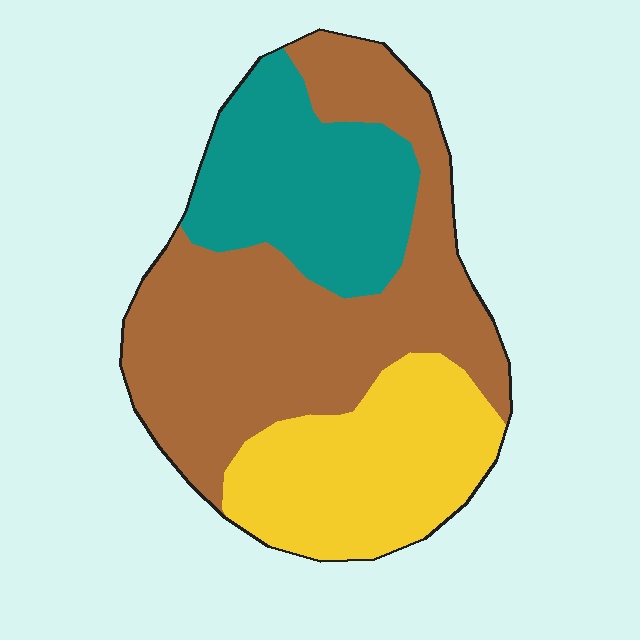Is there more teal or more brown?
Brown.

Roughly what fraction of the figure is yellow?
Yellow takes up about one quarter (1/4) of the figure.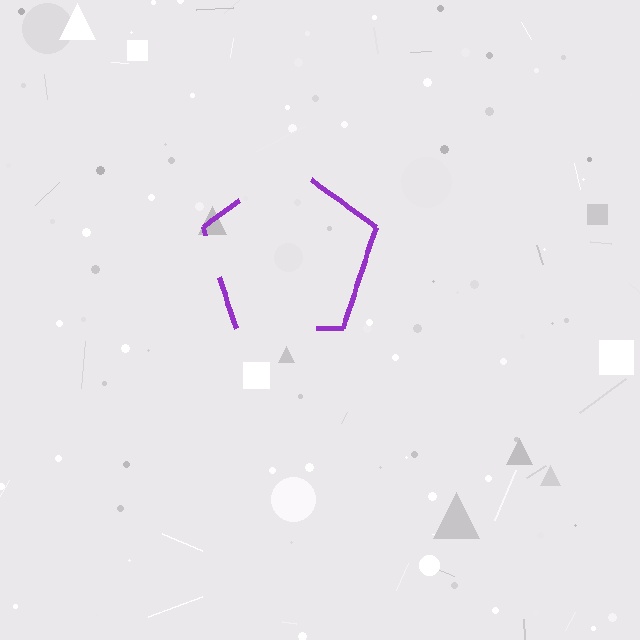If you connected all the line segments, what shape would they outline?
They would outline a pentagon.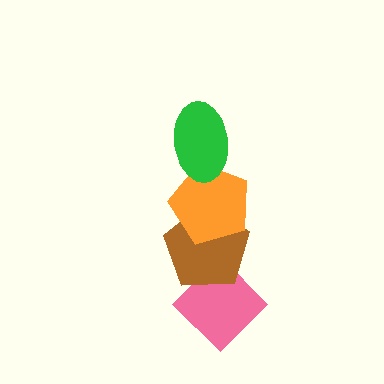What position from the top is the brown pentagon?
The brown pentagon is 3rd from the top.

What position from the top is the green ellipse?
The green ellipse is 1st from the top.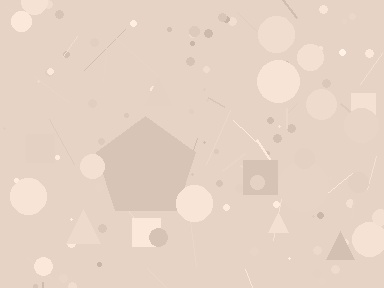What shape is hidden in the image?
A pentagon is hidden in the image.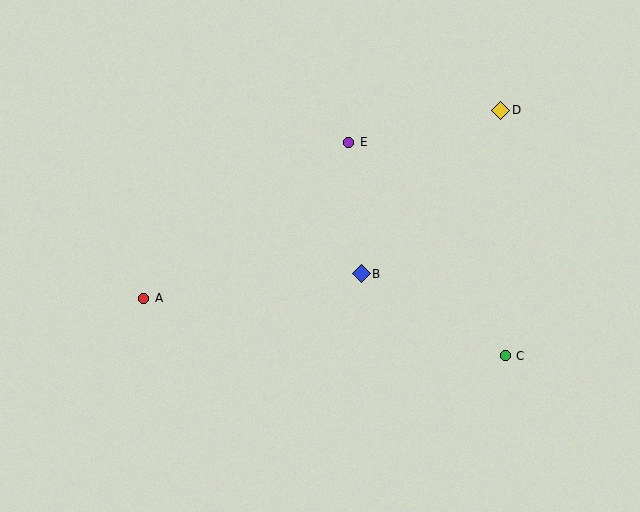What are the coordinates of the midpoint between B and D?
The midpoint between B and D is at (431, 192).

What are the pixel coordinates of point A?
Point A is at (144, 298).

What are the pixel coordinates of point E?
Point E is at (349, 143).